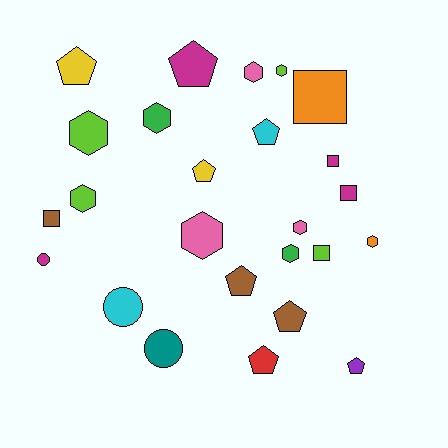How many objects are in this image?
There are 25 objects.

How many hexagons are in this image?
There are 9 hexagons.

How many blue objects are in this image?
There are no blue objects.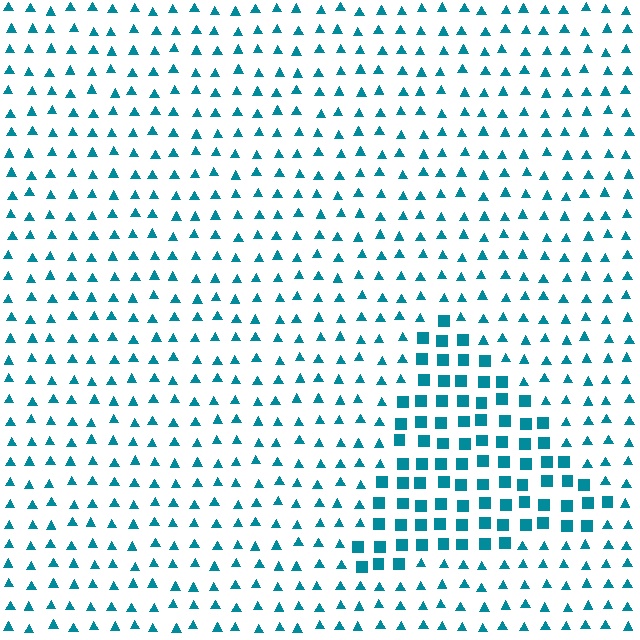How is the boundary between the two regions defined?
The boundary is defined by a change in element shape: squares inside vs. triangles outside. All elements share the same color and spacing.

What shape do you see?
I see a triangle.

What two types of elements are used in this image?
The image uses squares inside the triangle region and triangles outside it.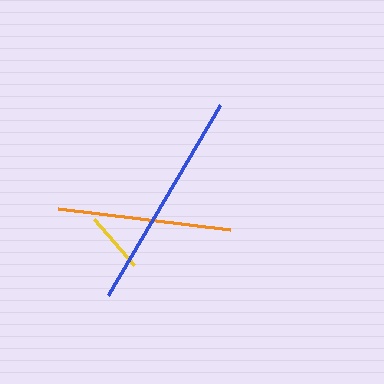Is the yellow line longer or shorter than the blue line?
The blue line is longer than the yellow line.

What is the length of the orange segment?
The orange segment is approximately 174 pixels long.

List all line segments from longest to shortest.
From longest to shortest: blue, orange, yellow.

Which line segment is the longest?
The blue line is the longest at approximately 220 pixels.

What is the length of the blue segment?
The blue segment is approximately 220 pixels long.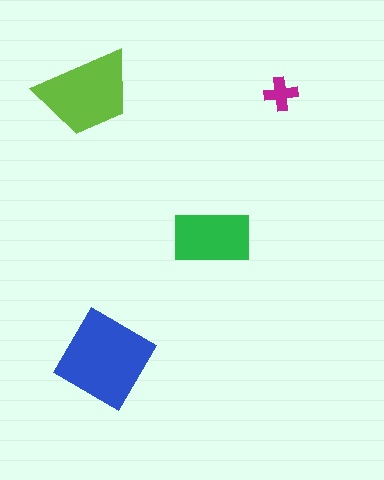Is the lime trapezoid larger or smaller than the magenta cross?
Larger.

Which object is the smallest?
The magenta cross.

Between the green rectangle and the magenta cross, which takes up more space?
The green rectangle.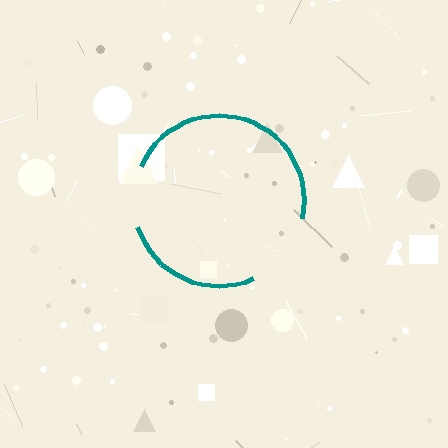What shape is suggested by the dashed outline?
The dashed outline suggests a circle.